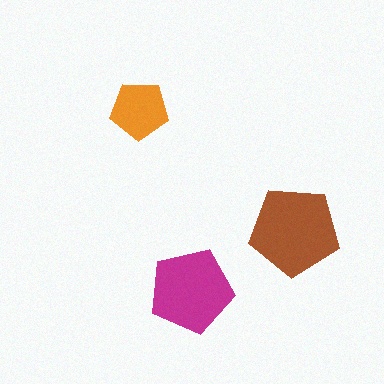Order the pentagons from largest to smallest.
the brown one, the magenta one, the orange one.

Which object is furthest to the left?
The orange pentagon is leftmost.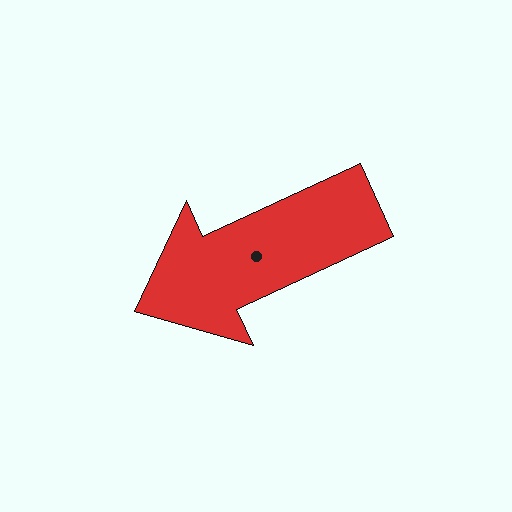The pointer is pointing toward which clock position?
Roughly 8 o'clock.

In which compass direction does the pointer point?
Southwest.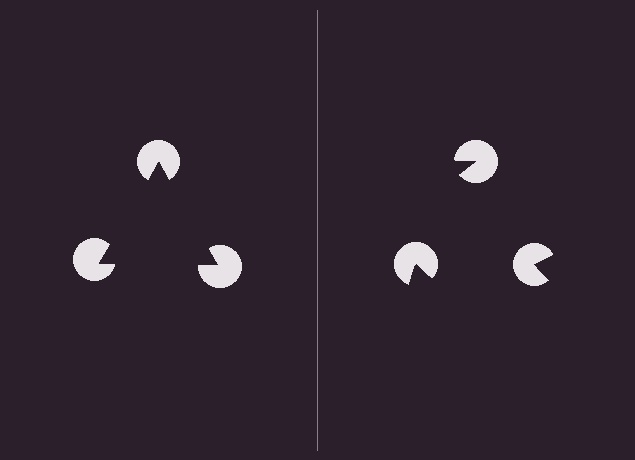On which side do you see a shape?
An illusory triangle appears on the left side. On the right side the wedge cuts are rotated, so no coherent shape forms.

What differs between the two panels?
The pac-man discs are positioned identically on both sides; only the wedge orientations differ. On the left they align to a triangle; on the right they are misaligned.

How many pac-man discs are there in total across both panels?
6 — 3 on each side.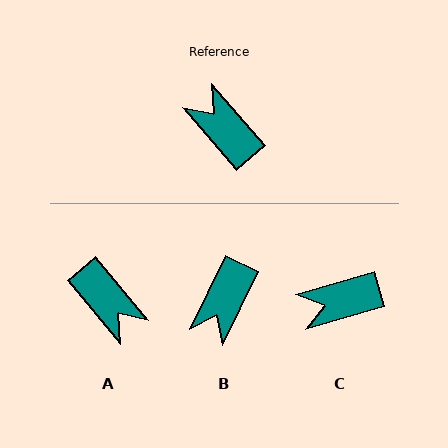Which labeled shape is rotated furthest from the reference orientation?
A, about 180 degrees away.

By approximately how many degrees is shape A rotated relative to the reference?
Approximately 180 degrees counter-clockwise.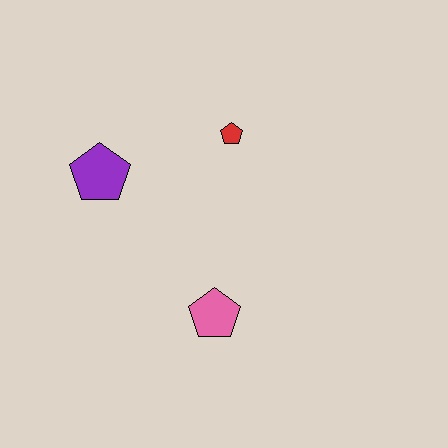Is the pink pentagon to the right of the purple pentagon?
Yes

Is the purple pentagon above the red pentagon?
No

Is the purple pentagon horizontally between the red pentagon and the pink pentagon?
No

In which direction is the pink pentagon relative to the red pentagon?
The pink pentagon is below the red pentagon.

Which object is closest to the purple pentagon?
The red pentagon is closest to the purple pentagon.